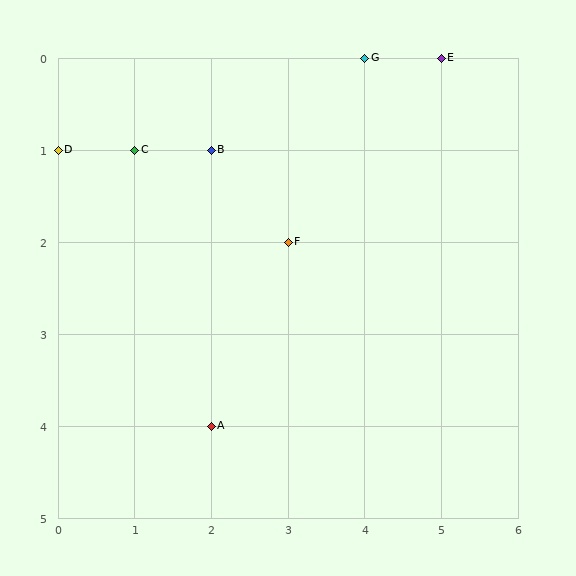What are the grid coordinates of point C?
Point C is at grid coordinates (1, 1).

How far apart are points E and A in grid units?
Points E and A are 3 columns and 4 rows apart (about 5.0 grid units diagonally).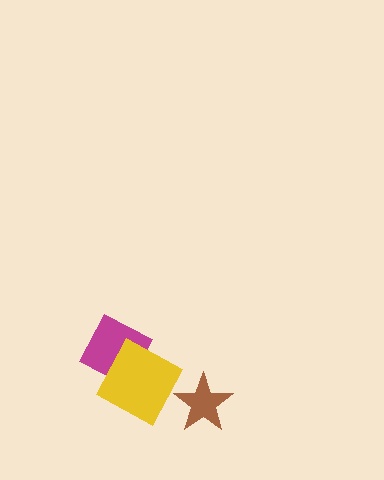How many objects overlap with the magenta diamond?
1 object overlaps with the magenta diamond.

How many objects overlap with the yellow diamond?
2 objects overlap with the yellow diamond.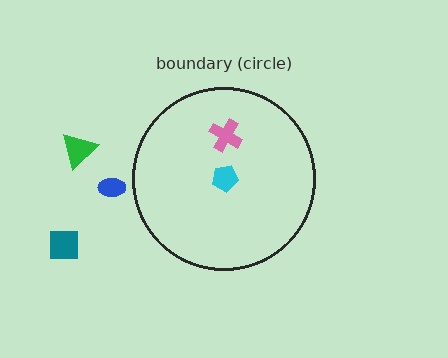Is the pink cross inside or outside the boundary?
Inside.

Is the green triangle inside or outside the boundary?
Outside.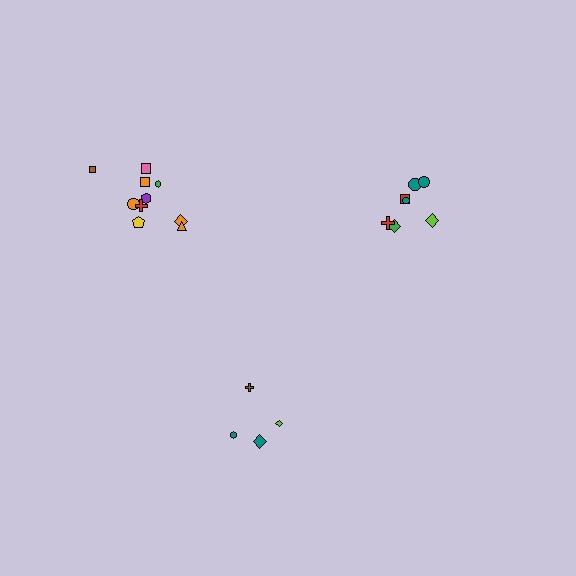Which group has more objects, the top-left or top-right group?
The top-left group.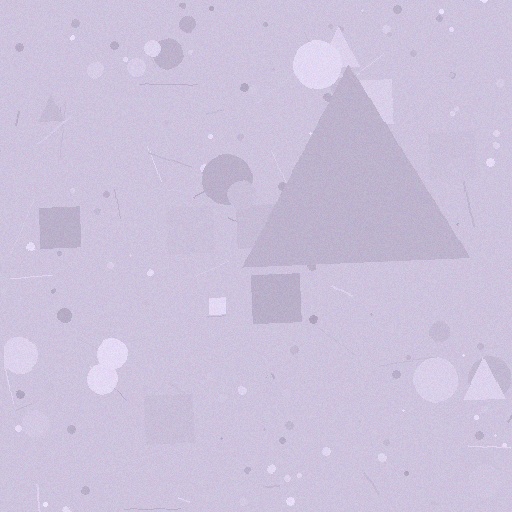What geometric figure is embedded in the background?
A triangle is embedded in the background.